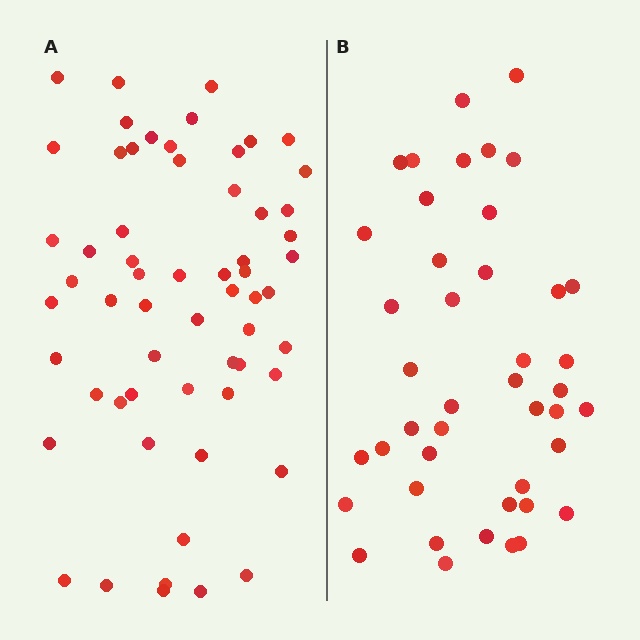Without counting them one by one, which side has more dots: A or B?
Region A (the left region) has more dots.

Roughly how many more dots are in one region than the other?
Region A has approximately 15 more dots than region B.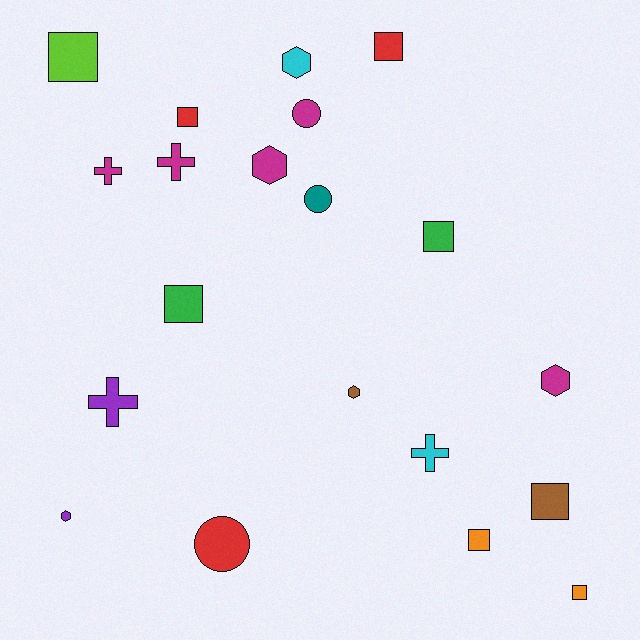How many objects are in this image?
There are 20 objects.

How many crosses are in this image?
There are 4 crosses.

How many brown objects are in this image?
There are 2 brown objects.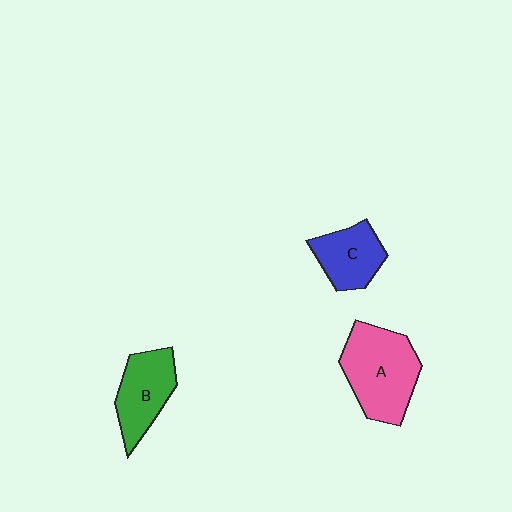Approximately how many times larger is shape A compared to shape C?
Approximately 1.7 times.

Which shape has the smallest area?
Shape C (blue).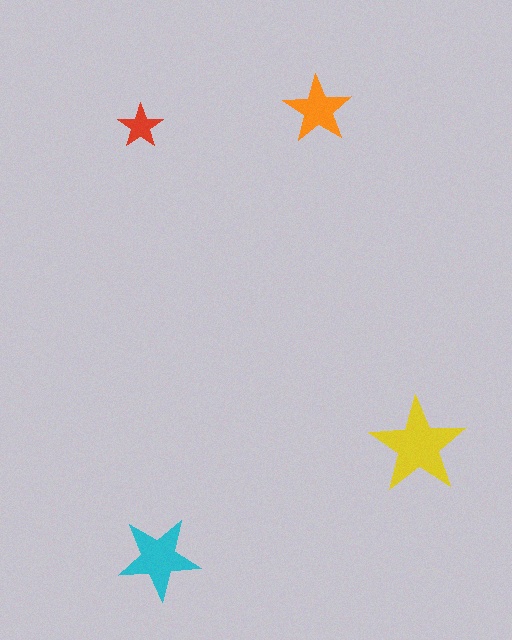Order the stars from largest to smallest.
the yellow one, the cyan one, the orange one, the red one.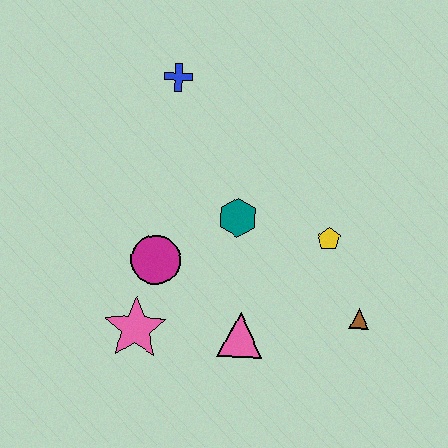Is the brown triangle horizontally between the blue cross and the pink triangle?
No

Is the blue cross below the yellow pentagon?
No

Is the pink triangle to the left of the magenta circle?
No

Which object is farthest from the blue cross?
The brown triangle is farthest from the blue cross.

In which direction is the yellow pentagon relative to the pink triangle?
The yellow pentagon is above the pink triangle.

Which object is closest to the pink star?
The magenta circle is closest to the pink star.